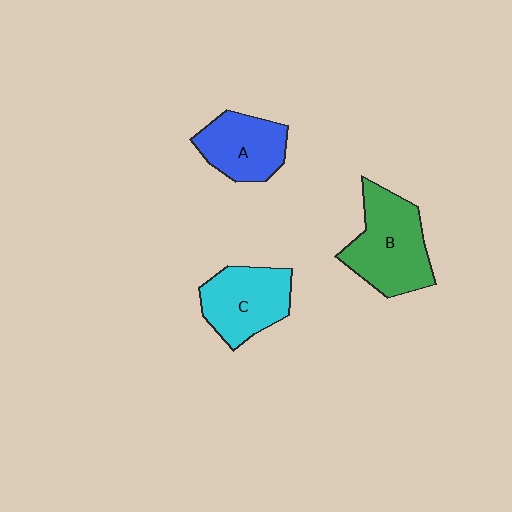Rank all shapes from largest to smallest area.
From largest to smallest: B (green), C (cyan), A (blue).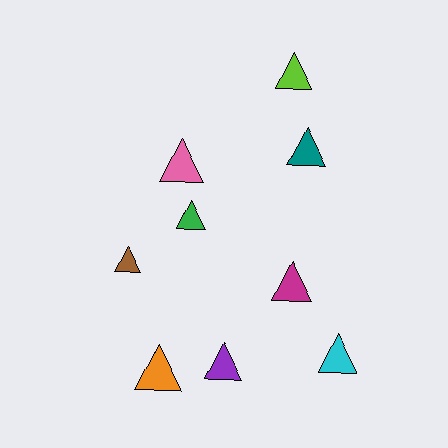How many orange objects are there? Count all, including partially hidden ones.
There is 1 orange object.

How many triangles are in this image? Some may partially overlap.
There are 9 triangles.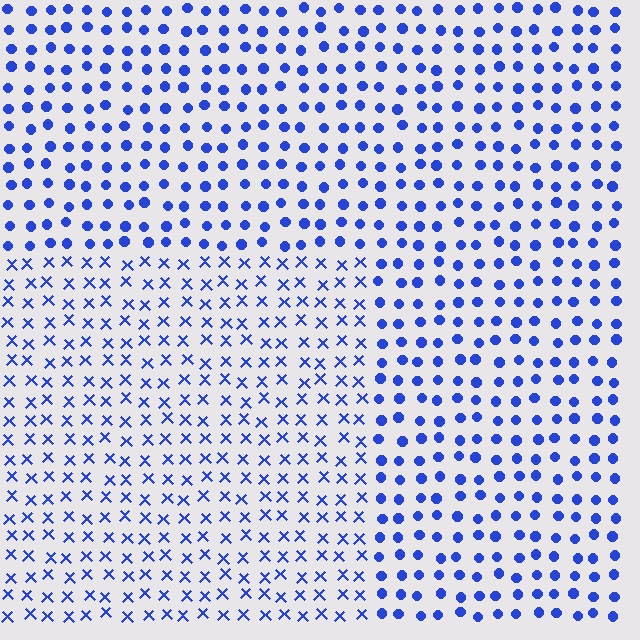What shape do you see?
I see a rectangle.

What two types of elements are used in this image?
The image uses X marks inside the rectangle region and circles outside it.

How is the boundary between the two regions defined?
The boundary is defined by a change in element shape: X marks inside vs. circles outside. All elements share the same color and spacing.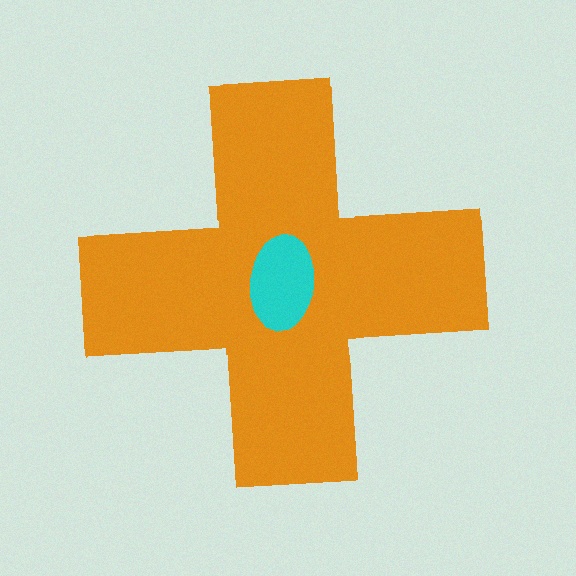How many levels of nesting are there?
2.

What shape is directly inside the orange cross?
The cyan ellipse.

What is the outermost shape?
The orange cross.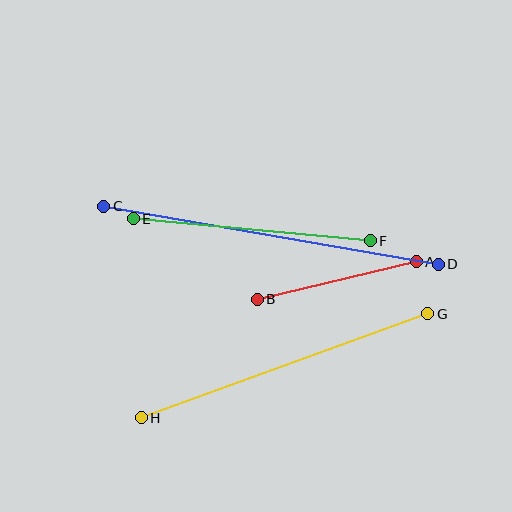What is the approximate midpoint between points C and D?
The midpoint is at approximately (271, 235) pixels.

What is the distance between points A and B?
The distance is approximately 164 pixels.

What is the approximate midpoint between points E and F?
The midpoint is at approximately (252, 230) pixels.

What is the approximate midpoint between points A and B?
The midpoint is at approximately (337, 281) pixels.